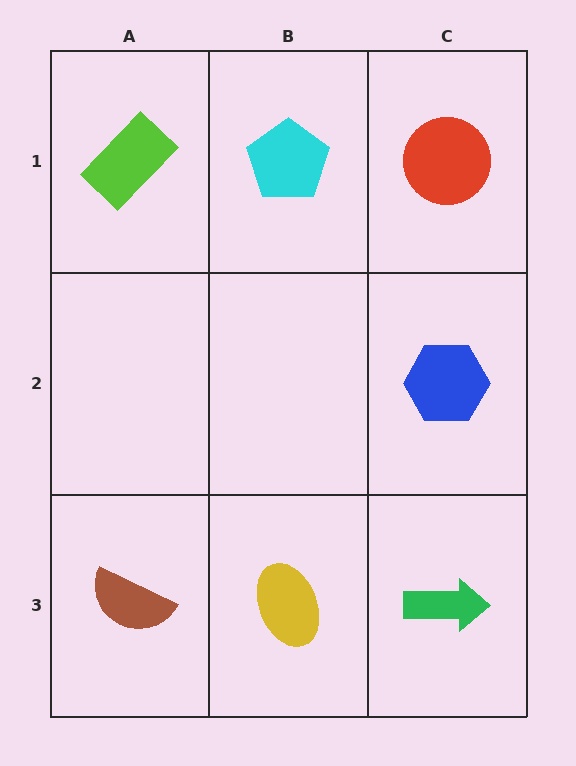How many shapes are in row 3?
3 shapes.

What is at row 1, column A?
A lime rectangle.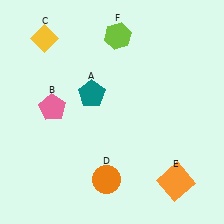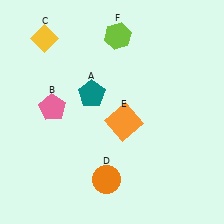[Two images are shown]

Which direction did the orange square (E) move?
The orange square (E) moved up.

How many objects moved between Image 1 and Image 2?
1 object moved between the two images.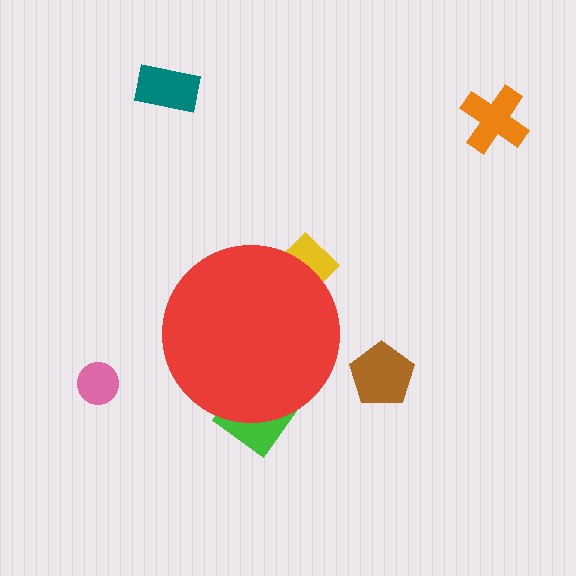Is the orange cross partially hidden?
No, the orange cross is fully visible.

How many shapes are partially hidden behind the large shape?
2 shapes are partially hidden.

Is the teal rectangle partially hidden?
No, the teal rectangle is fully visible.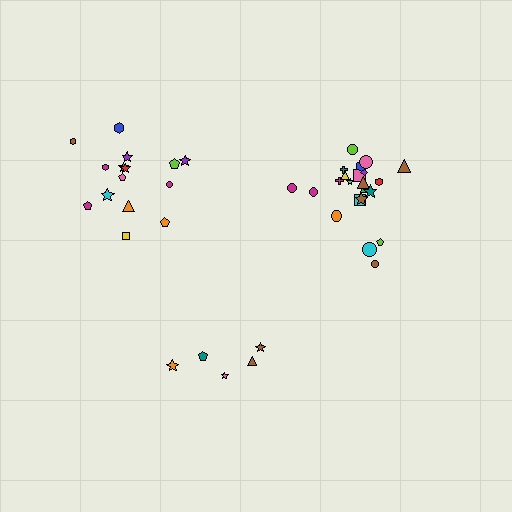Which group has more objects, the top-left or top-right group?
The top-right group.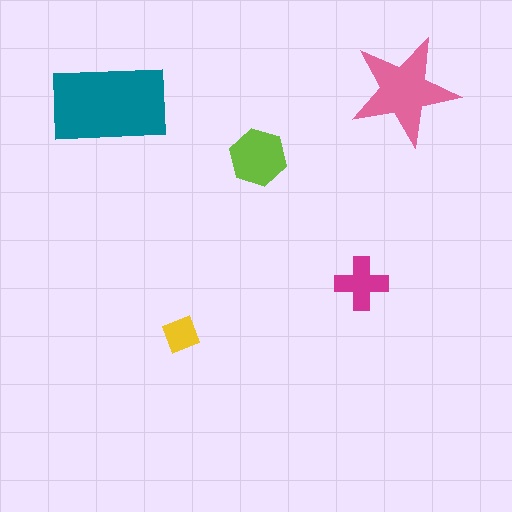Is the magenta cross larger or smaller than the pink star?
Smaller.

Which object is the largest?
The teal rectangle.